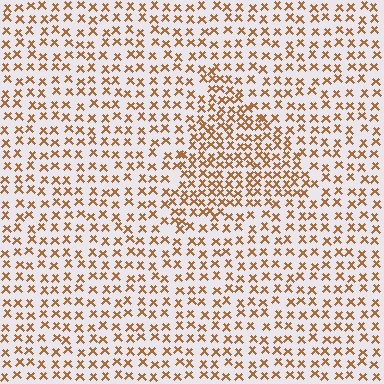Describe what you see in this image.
The image contains small brown elements arranged at two different densities. A triangle-shaped region is visible where the elements are more densely packed than the surrounding area.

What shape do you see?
I see a triangle.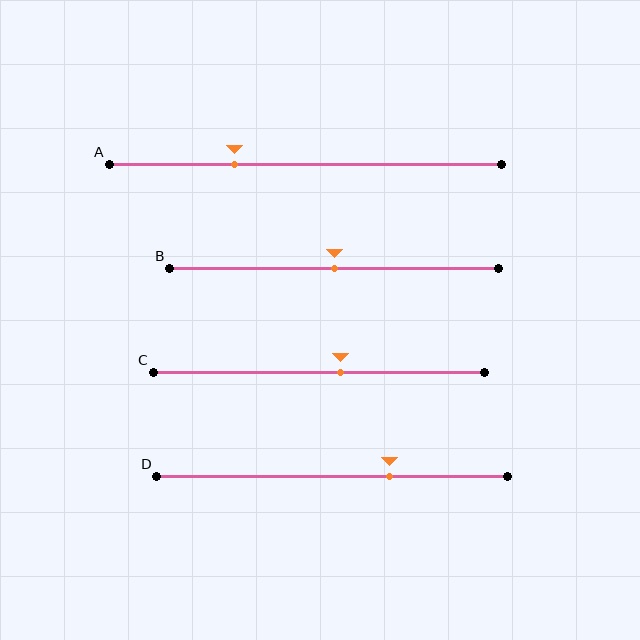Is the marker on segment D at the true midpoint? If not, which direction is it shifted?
No, the marker on segment D is shifted to the right by about 17% of the segment length.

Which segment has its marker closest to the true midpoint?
Segment B has its marker closest to the true midpoint.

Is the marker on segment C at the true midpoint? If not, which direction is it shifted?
No, the marker on segment C is shifted to the right by about 7% of the segment length.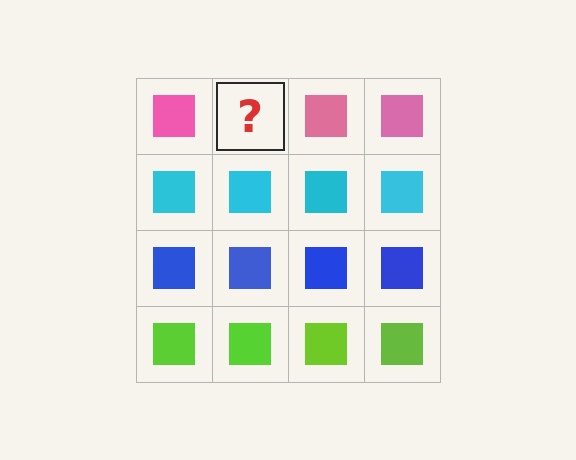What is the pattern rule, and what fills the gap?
The rule is that each row has a consistent color. The gap should be filled with a pink square.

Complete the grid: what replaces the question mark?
The question mark should be replaced with a pink square.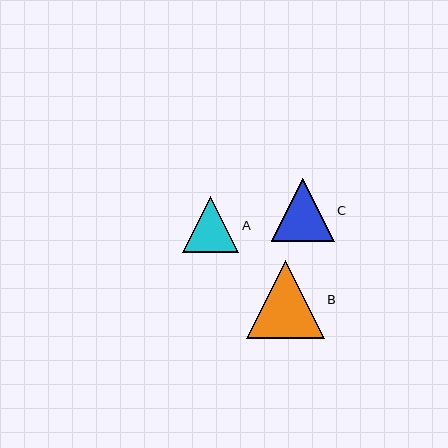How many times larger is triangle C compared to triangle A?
Triangle C is approximately 1.1 times the size of triangle A.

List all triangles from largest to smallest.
From largest to smallest: B, C, A.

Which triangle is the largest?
Triangle B is the largest with a size of approximately 78 pixels.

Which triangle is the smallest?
Triangle A is the smallest with a size of approximately 56 pixels.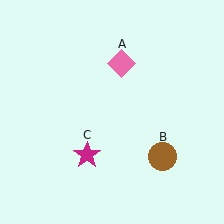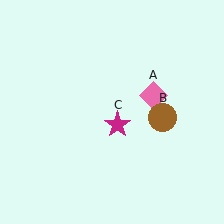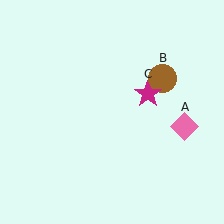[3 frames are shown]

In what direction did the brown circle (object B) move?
The brown circle (object B) moved up.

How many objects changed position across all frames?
3 objects changed position: pink diamond (object A), brown circle (object B), magenta star (object C).